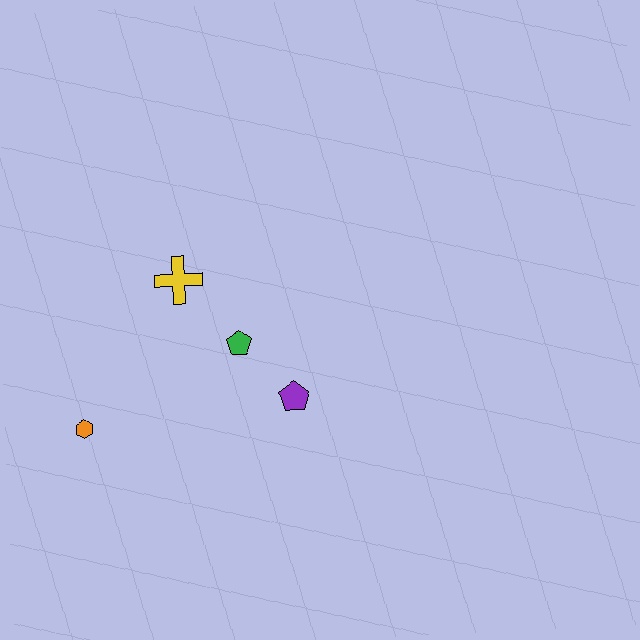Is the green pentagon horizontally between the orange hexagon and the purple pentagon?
Yes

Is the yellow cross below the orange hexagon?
No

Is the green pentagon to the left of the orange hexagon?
No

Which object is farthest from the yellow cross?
The orange hexagon is farthest from the yellow cross.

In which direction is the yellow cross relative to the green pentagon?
The yellow cross is above the green pentagon.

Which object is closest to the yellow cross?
The green pentagon is closest to the yellow cross.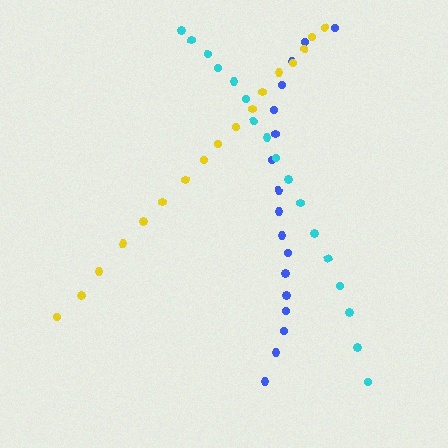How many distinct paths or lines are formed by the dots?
There are 3 distinct paths.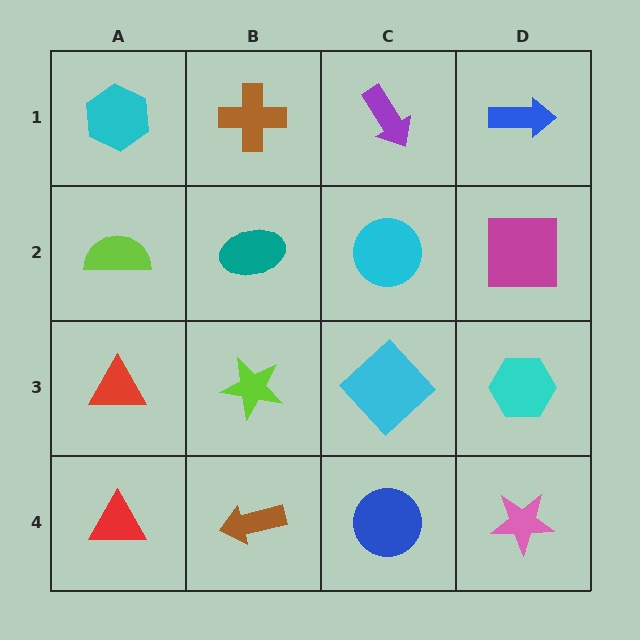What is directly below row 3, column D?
A pink star.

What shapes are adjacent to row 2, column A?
A cyan hexagon (row 1, column A), a red triangle (row 3, column A), a teal ellipse (row 2, column B).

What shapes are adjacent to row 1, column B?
A teal ellipse (row 2, column B), a cyan hexagon (row 1, column A), a purple arrow (row 1, column C).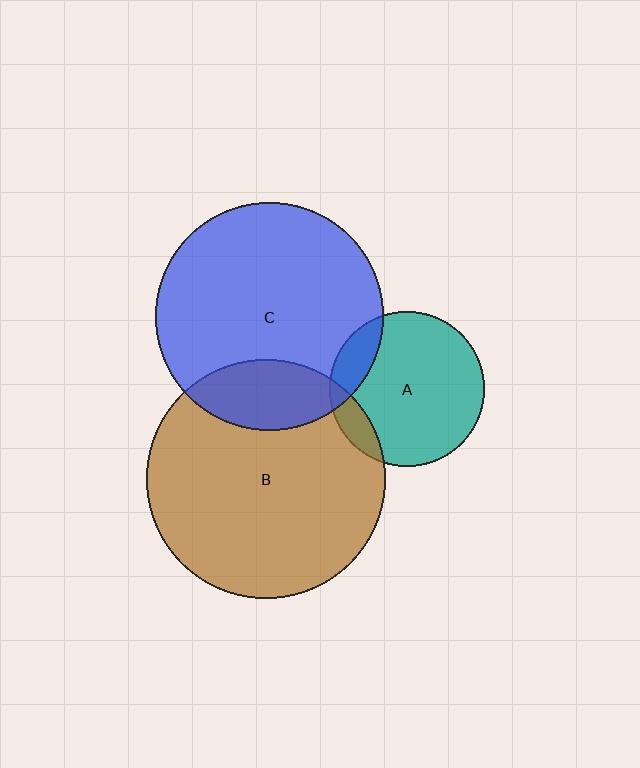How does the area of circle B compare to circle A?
Approximately 2.4 times.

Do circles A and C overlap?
Yes.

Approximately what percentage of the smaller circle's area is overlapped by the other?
Approximately 15%.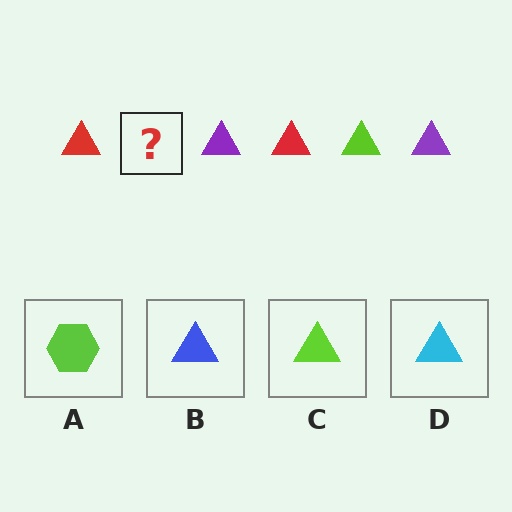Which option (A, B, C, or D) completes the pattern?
C.